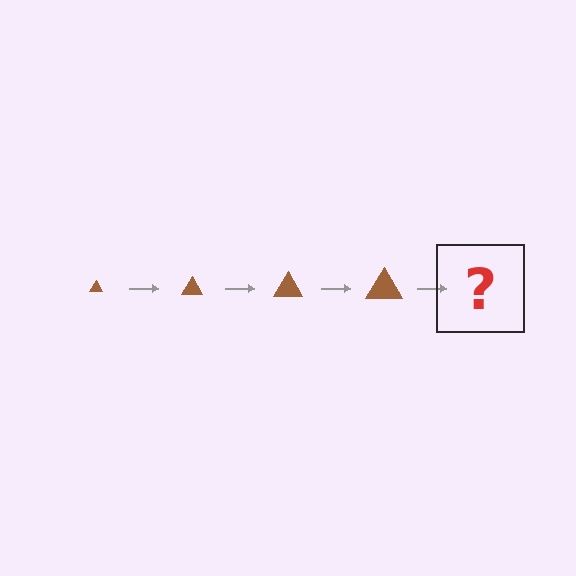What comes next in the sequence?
The next element should be a brown triangle, larger than the previous one.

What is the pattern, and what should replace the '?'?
The pattern is that the triangle gets progressively larger each step. The '?' should be a brown triangle, larger than the previous one.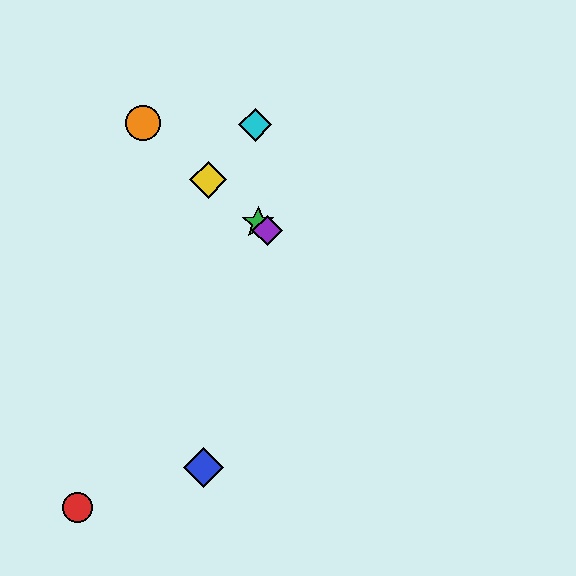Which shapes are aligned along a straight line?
The green star, the yellow diamond, the purple diamond, the orange circle are aligned along a straight line.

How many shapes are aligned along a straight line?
4 shapes (the green star, the yellow diamond, the purple diamond, the orange circle) are aligned along a straight line.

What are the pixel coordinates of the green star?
The green star is at (258, 223).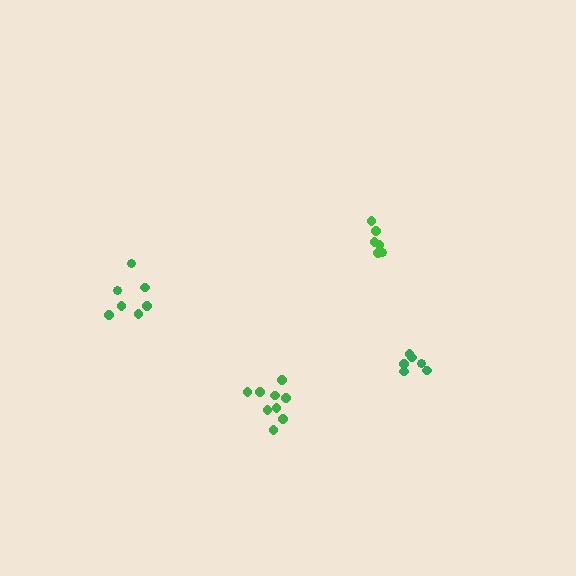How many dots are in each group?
Group 1: 6 dots, Group 2: 6 dots, Group 3: 9 dots, Group 4: 7 dots (28 total).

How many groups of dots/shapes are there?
There are 4 groups.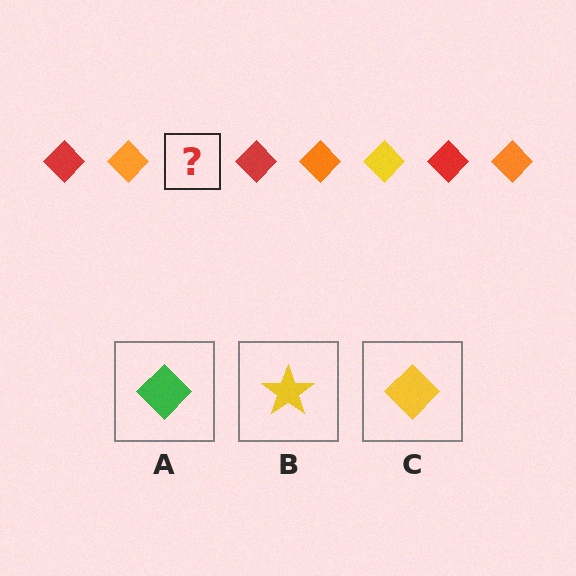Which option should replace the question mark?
Option C.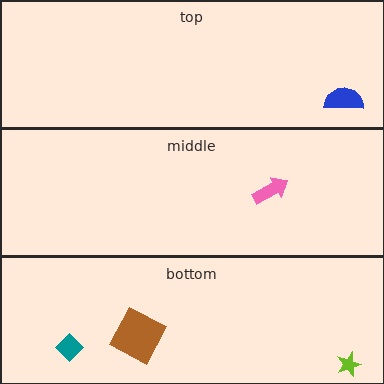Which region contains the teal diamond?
The bottom region.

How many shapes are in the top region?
1.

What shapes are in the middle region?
The pink arrow.